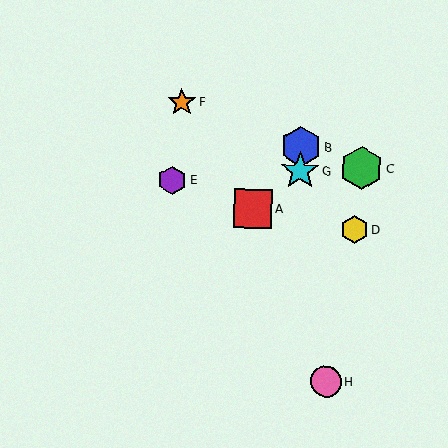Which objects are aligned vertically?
Objects B, G are aligned vertically.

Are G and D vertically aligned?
No, G is at x≈300 and D is at x≈354.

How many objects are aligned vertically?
2 objects (B, G) are aligned vertically.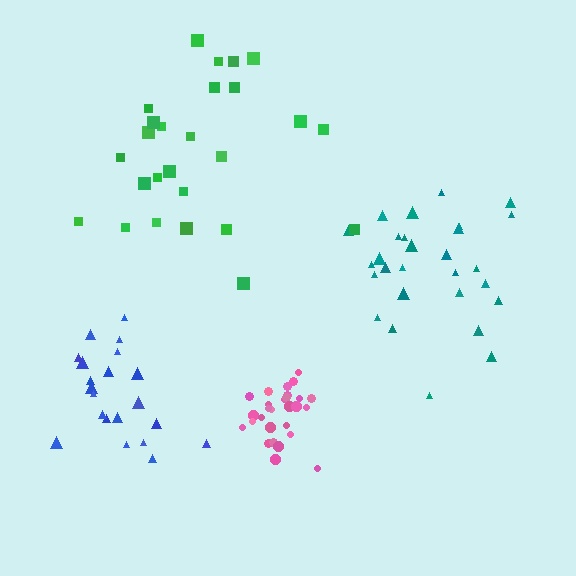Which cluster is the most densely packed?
Pink.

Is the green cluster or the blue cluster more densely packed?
Blue.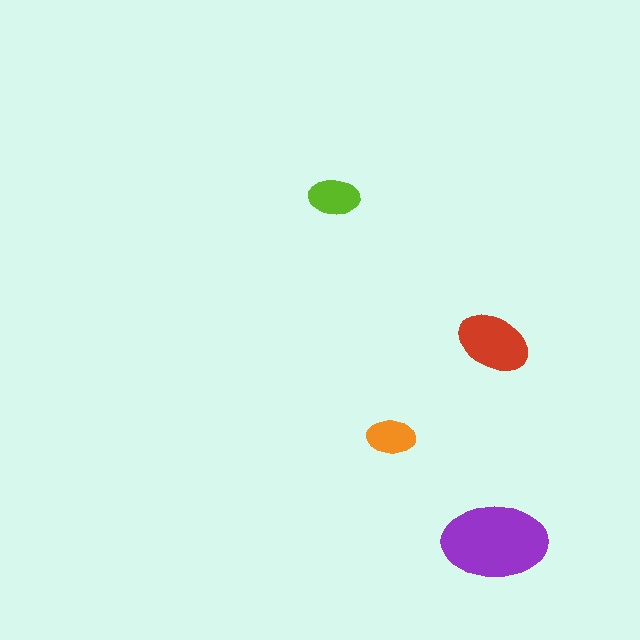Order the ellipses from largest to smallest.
the purple one, the red one, the lime one, the orange one.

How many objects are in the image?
There are 4 objects in the image.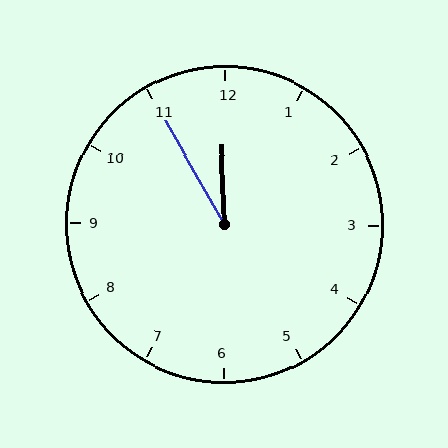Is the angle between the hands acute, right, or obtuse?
It is acute.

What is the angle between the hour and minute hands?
Approximately 28 degrees.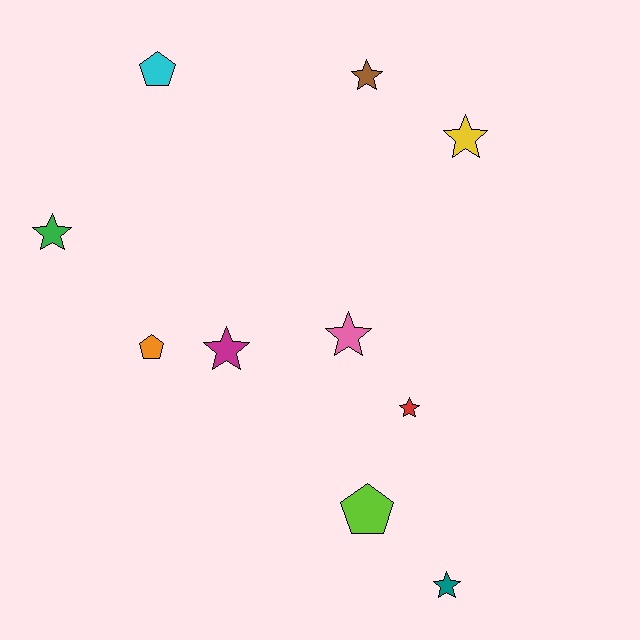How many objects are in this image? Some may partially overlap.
There are 10 objects.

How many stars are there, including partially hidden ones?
There are 7 stars.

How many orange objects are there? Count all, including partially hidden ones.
There is 1 orange object.